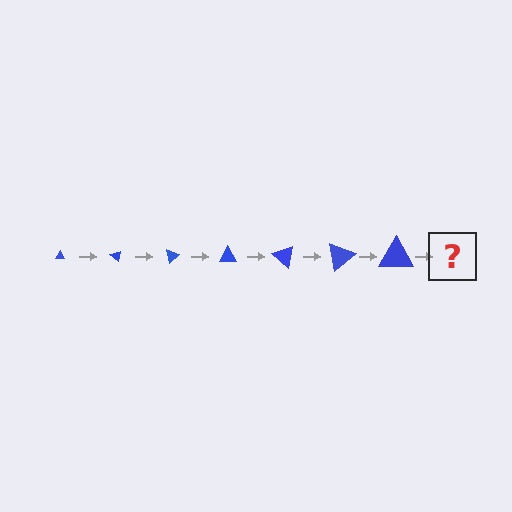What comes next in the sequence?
The next element should be a triangle, larger than the previous one and rotated 280 degrees from the start.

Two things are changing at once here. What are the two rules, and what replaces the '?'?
The two rules are that the triangle grows larger each step and it rotates 40 degrees each step. The '?' should be a triangle, larger than the previous one and rotated 280 degrees from the start.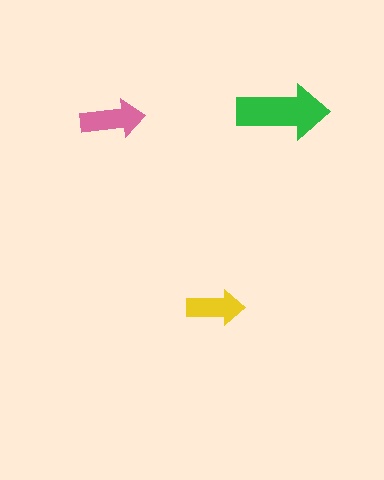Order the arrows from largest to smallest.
the green one, the pink one, the yellow one.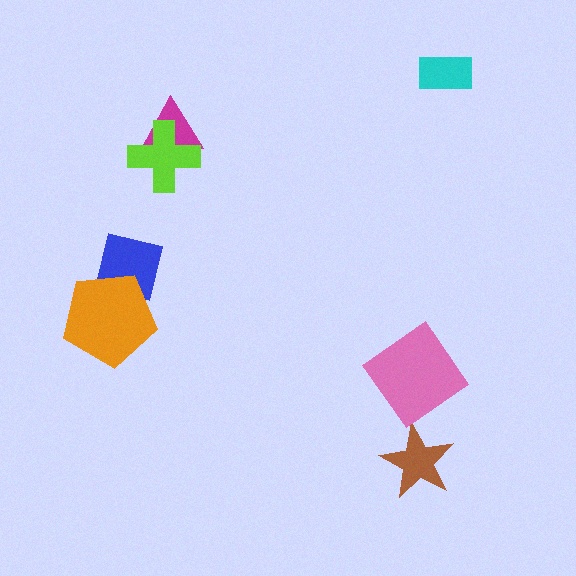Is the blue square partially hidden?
Yes, it is partially covered by another shape.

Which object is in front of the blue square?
The orange pentagon is in front of the blue square.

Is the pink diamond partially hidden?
No, no other shape covers it.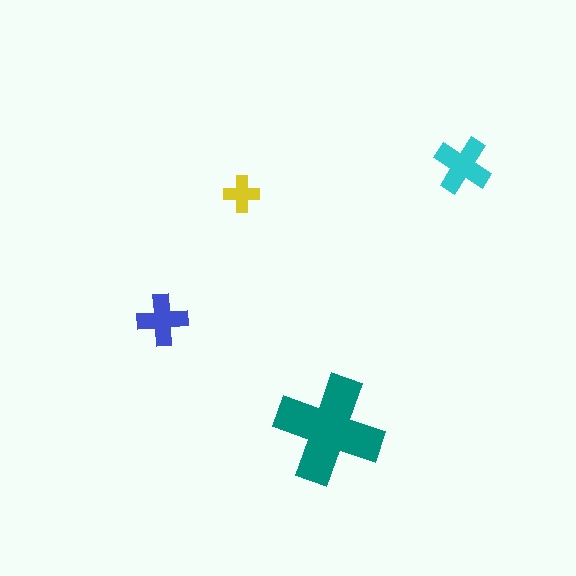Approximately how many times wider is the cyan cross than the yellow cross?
About 1.5 times wider.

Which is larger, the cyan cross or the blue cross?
The cyan one.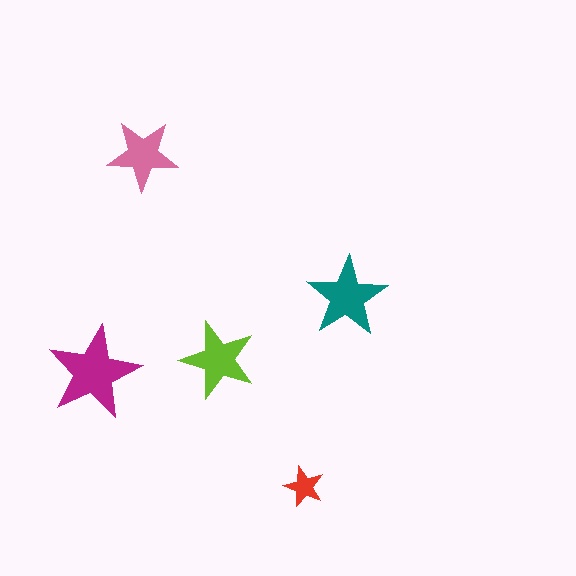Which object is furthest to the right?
The teal star is rightmost.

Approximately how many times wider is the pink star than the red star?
About 2 times wider.